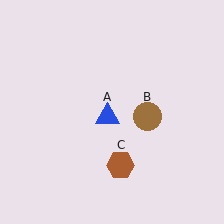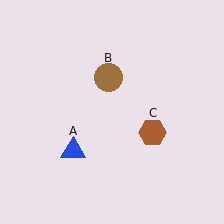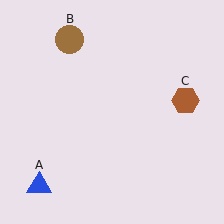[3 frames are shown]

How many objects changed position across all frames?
3 objects changed position: blue triangle (object A), brown circle (object B), brown hexagon (object C).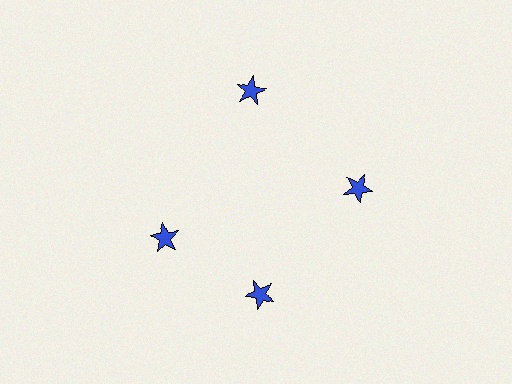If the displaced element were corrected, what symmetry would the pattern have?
It would have 4-fold rotational symmetry — the pattern would map onto itself every 90 degrees.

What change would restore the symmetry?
The symmetry would be restored by rotating it back into even spacing with its neighbors so that all 4 stars sit at equal angles and equal distance from the center.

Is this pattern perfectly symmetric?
No. The 4 blue stars are arranged in a ring, but one element near the 9 o'clock position is rotated out of alignment along the ring, breaking the 4-fold rotational symmetry.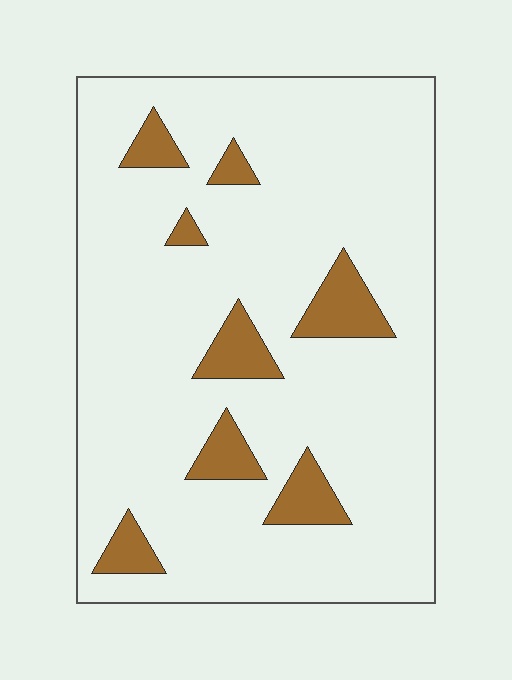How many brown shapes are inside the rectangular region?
8.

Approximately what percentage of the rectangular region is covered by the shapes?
Approximately 10%.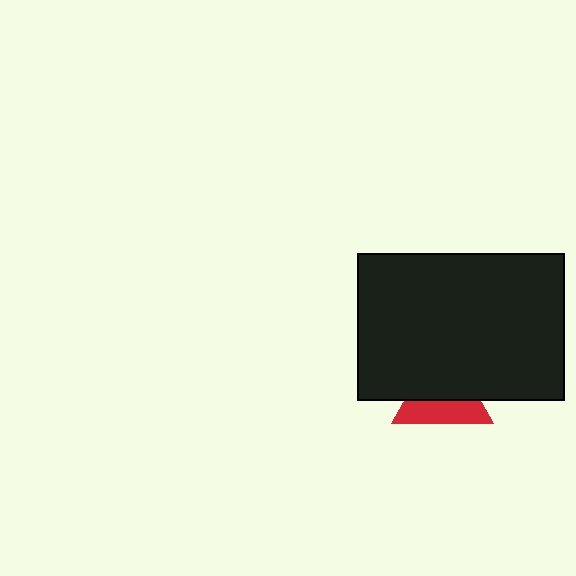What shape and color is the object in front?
The object in front is a black rectangle.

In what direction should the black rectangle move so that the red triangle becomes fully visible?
The black rectangle should move up. That is the shortest direction to clear the overlap and leave the red triangle fully visible.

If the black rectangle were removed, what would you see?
You would see the complete red triangle.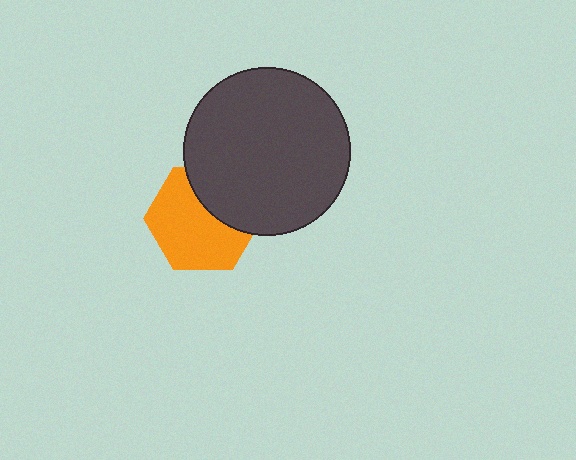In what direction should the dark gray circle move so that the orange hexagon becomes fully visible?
The dark gray circle should move toward the upper-right. That is the shortest direction to clear the overlap and leave the orange hexagon fully visible.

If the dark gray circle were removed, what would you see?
You would see the complete orange hexagon.